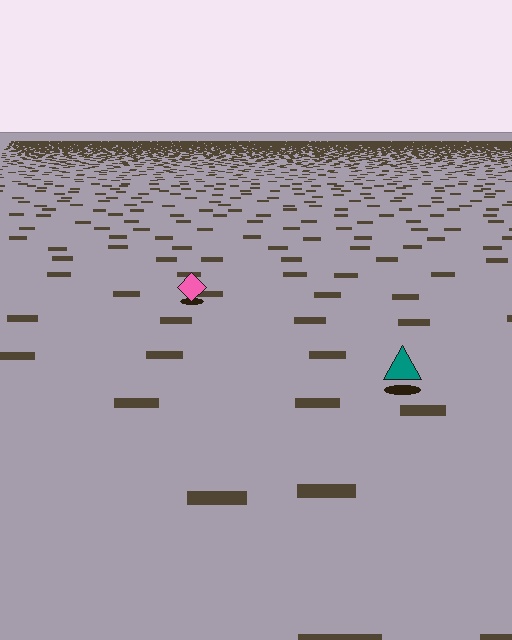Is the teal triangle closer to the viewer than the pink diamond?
Yes. The teal triangle is closer — you can tell from the texture gradient: the ground texture is coarser near it.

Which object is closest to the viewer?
The teal triangle is closest. The texture marks near it are larger and more spread out.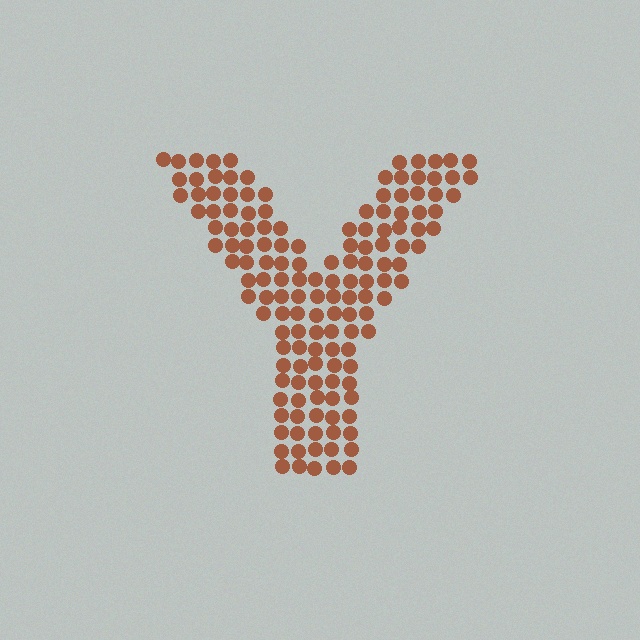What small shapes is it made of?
It is made of small circles.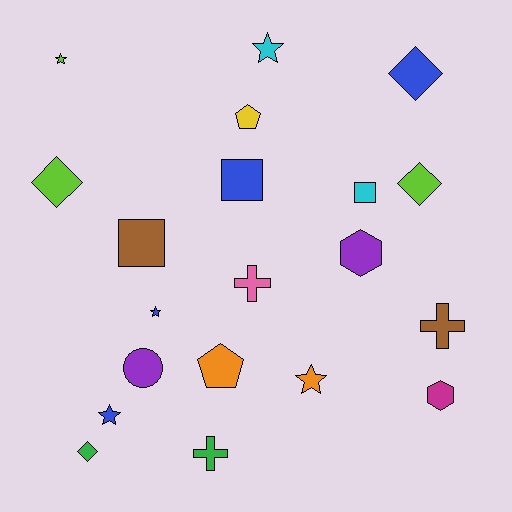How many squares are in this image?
There are 3 squares.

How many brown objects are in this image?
There are 2 brown objects.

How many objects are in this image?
There are 20 objects.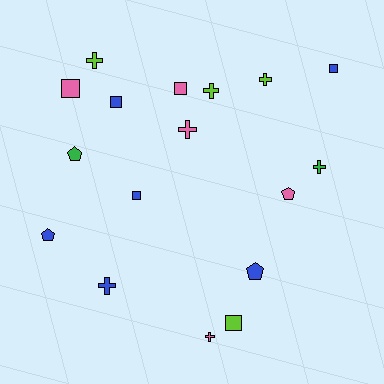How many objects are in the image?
There are 17 objects.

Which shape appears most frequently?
Cross, with 7 objects.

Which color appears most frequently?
Blue, with 6 objects.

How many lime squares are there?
There is 1 lime square.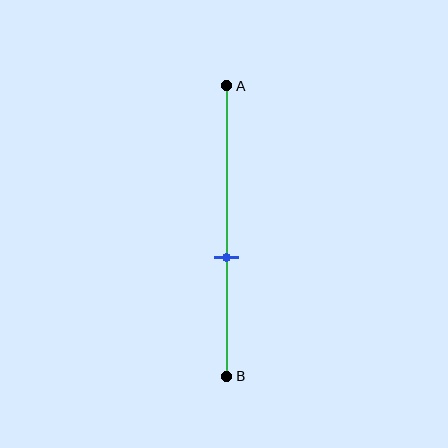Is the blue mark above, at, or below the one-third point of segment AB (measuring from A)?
The blue mark is below the one-third point of segment AB.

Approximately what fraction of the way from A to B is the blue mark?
The blue mark is approximately 60% of the way from A to B.